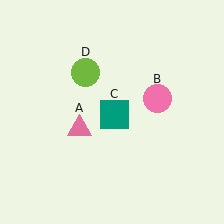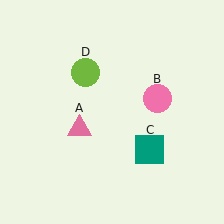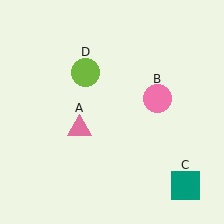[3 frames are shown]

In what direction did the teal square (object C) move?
The teal square (object C) moved down and to the right.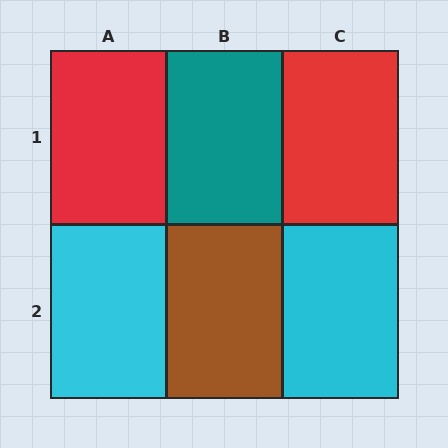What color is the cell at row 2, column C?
Cyan.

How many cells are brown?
1 cell is brown.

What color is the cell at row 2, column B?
Brown.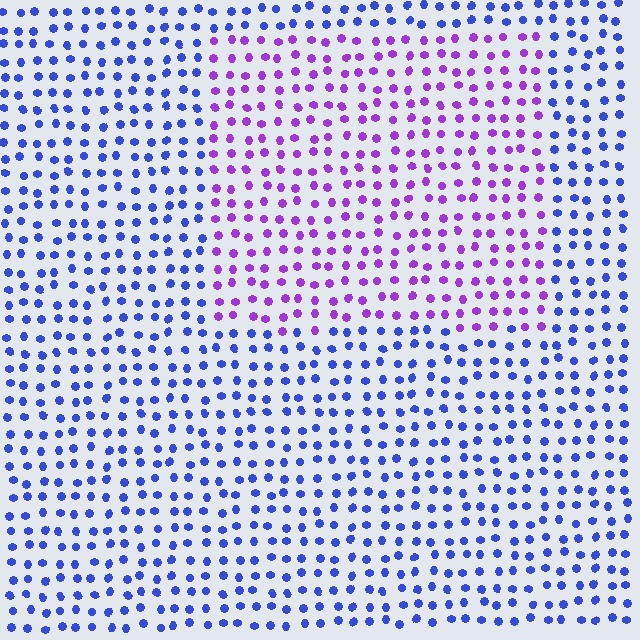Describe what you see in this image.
The image is filled with small blue elements in a uniform arrangement. A rectangle-shaped region is visible where the elements are tinted to a slightly different hue, forming a subtle color boundary.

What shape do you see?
I see a rectangle.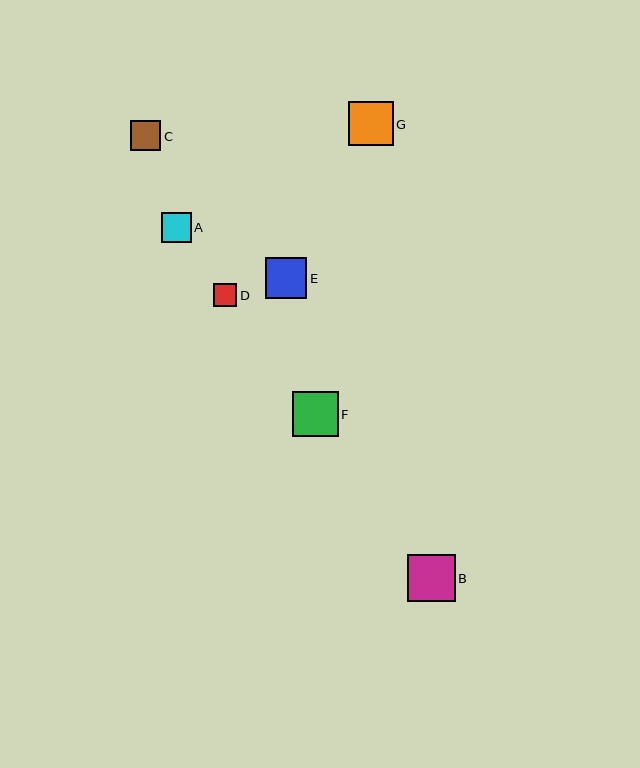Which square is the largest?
Square B is the largest with a size of approximately 47 pixels.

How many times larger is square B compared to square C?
Square B is approximately 1.5 times the size of square C.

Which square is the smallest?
Square D is the smallest with a size of approximately 23 pixels.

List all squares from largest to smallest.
From largest to smallest: B, F, G, E, C, A, D.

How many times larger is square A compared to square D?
Square A is approximately 1.3 times the size of square D.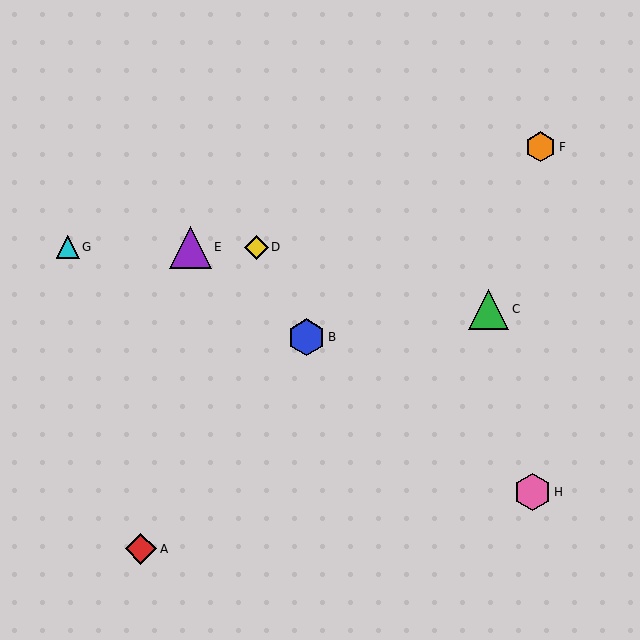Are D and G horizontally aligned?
Yes, both are at y≈247.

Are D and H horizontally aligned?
No, D is at y≈247 and H is at y≈492.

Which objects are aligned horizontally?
Objects D, E, G are aligned horizontally.